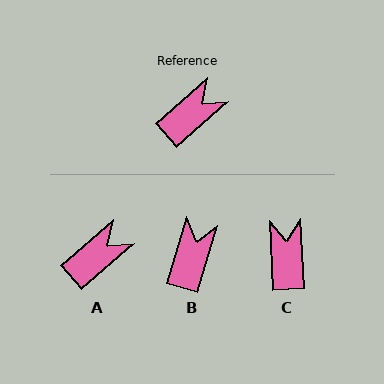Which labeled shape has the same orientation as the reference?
A.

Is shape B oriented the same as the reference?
No, it is off by about 32 degrees.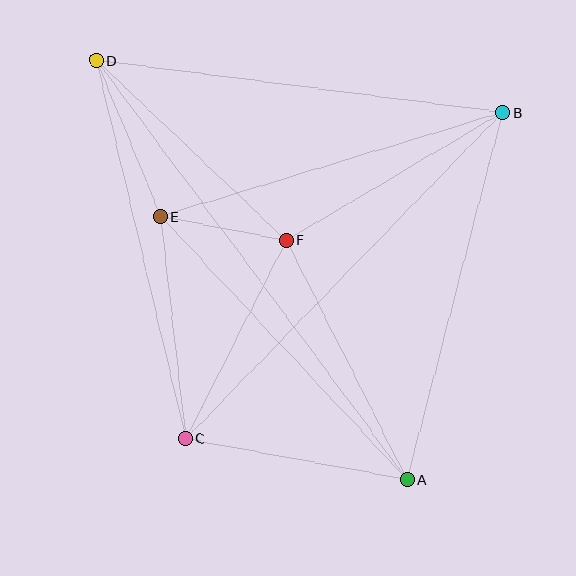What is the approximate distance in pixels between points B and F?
The distance between B and F is approximately 252 pixels.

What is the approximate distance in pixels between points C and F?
The distance between C and F is approximately 222 pixels.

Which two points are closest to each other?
Points E and F are closest to each other.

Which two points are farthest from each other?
Points A and D are farthest from each other.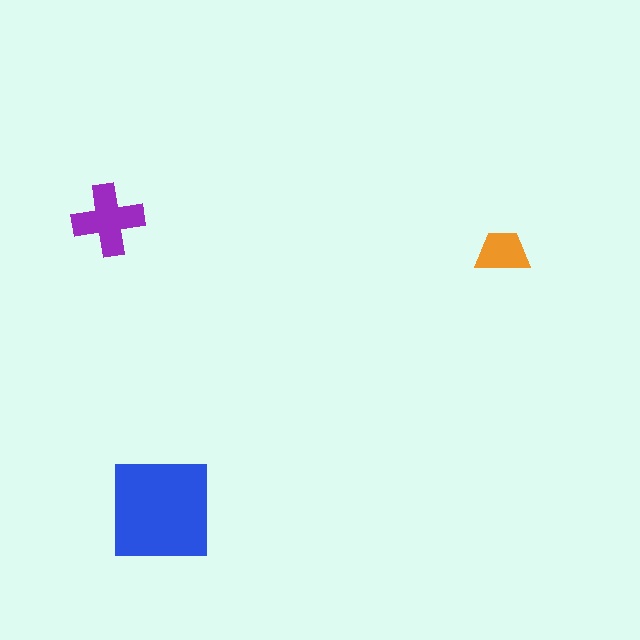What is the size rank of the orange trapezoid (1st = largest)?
3rd.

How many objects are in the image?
There are 3 objects in the image.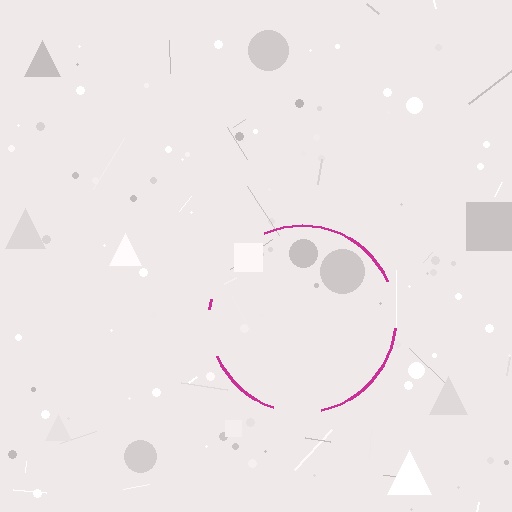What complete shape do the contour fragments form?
The contour fragments form a circle.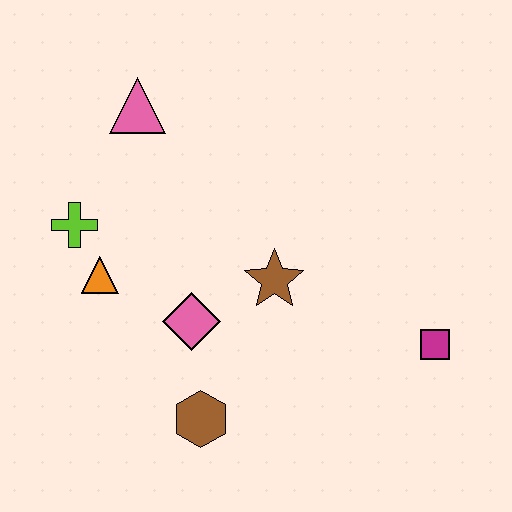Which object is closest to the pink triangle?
The lime cross is closest to the pink triangle.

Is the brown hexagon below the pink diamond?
Yes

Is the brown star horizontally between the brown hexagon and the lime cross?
No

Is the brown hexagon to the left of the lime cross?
No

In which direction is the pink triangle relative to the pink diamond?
The pink triangle is above the pink diamond.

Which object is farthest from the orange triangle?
The magenta square is farthest from the orange triangle.